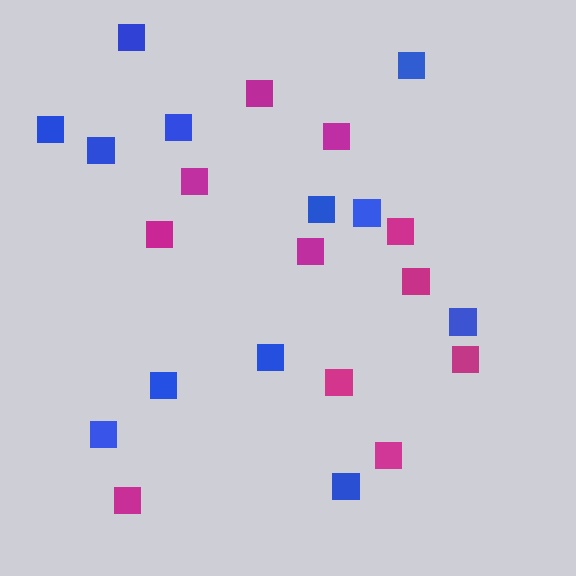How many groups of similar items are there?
There are 2 groups: one group of magenta squares (11) and one group of blue squares (12).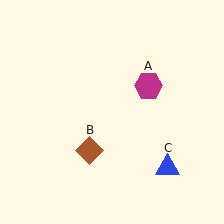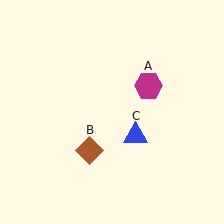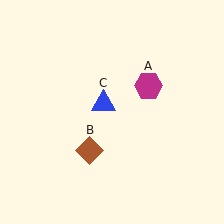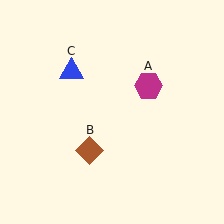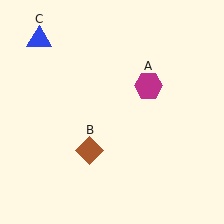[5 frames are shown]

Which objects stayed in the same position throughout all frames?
Magenta hexagon (object A) and brown diamond (object B) remained stationary.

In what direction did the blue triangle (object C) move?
The blue triangle (object C) moved up and to the left.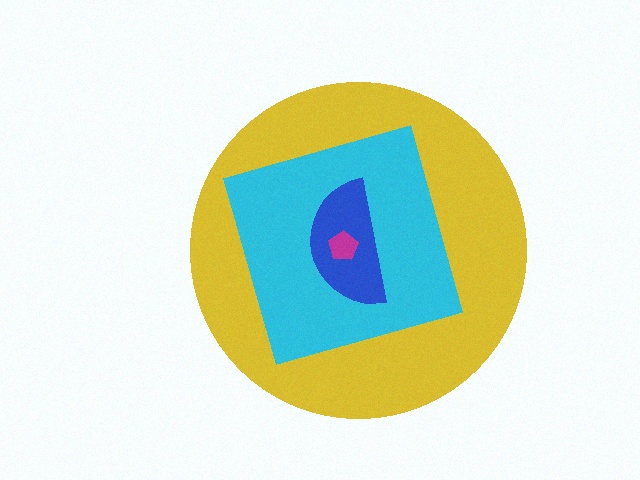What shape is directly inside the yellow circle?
The cyan diamond.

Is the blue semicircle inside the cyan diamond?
Yes.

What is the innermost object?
The magenta pentagon.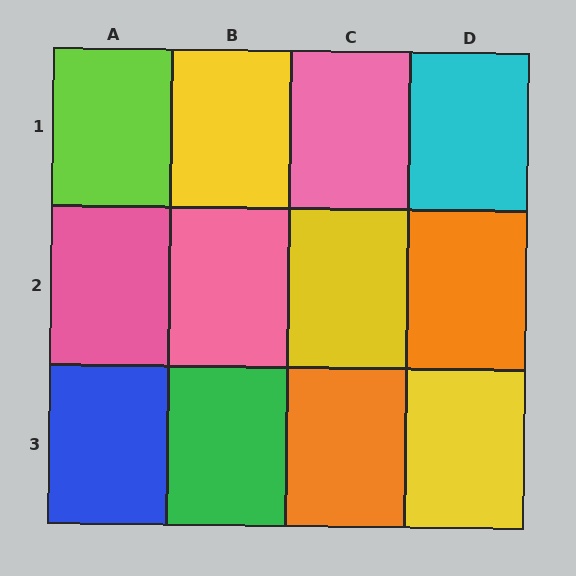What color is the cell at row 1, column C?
Pink.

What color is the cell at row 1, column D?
Cyan.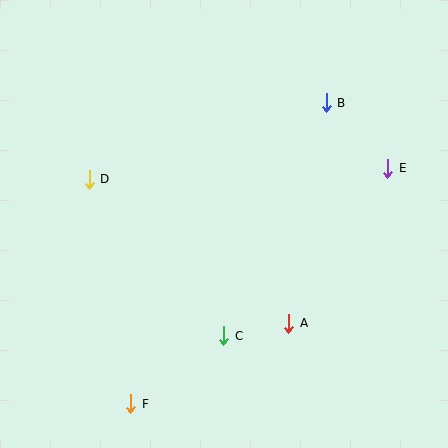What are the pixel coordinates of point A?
Point A is at (289, 323).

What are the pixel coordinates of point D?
Point D is at (89, 179).